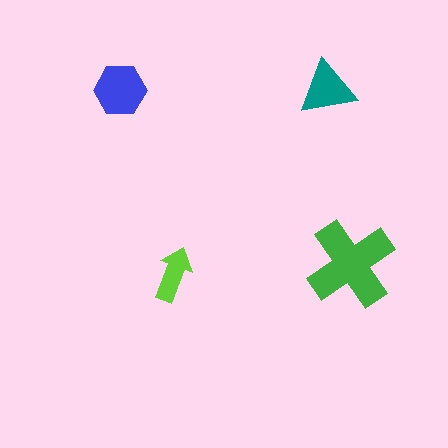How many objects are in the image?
There are 4 objects in the image.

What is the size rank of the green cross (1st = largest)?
1st.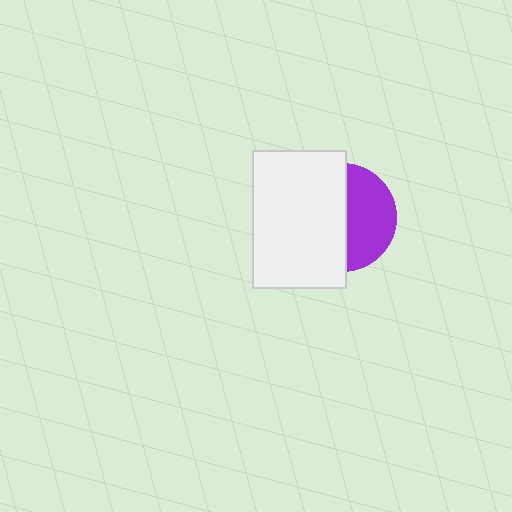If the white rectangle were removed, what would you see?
You would see the complete purple circle.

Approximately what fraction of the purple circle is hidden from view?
Roughly 56% of the purple circle is hidden behind the white rectangle.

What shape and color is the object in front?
The object in front is a white rectangle.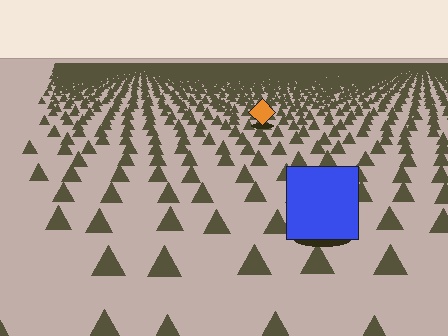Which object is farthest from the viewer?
The orange diamond is farthest from the viewer. It appears smaller and the ground texture around it is denser.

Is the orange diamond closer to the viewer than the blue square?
No. The blue square is closer — you can tell from the texture gradient: the ground texture is coarser near it.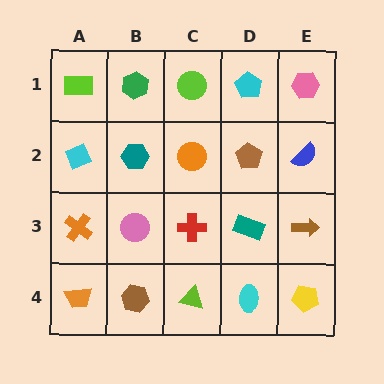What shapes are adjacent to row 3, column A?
A cyan diamond (row 2, column A), an orange trapezoid (row 4, column A), a pink circle (row 3, column B).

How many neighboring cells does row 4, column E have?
2.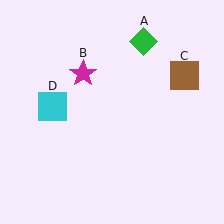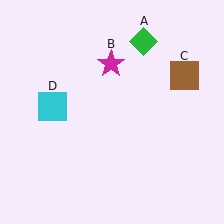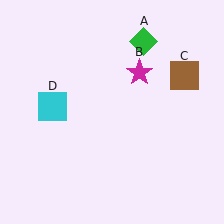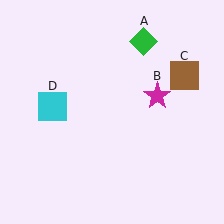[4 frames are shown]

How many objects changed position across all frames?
1 object changed position: magenta star (object B).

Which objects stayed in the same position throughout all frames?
Green diamond (object A) and brown square (object C) and cyan square (object D) remained stationary.